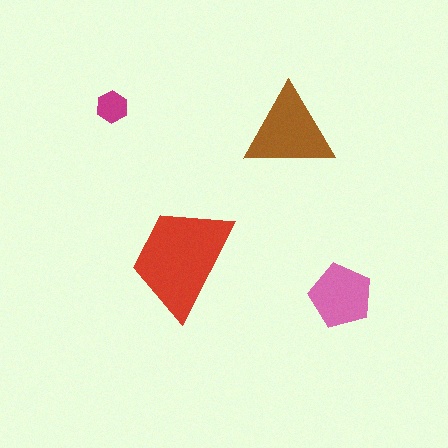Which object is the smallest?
The magenta hexagon.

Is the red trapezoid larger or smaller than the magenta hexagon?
Larger.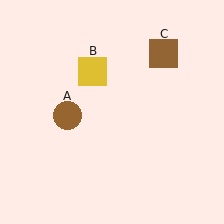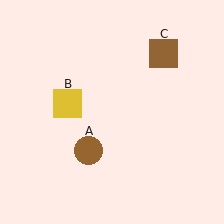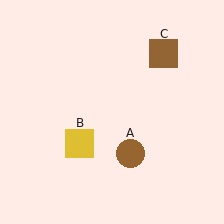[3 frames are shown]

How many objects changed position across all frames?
2 objects changed position: brown circle (object A), yellow square (object B).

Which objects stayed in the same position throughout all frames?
Brown square (object C) remained stationary.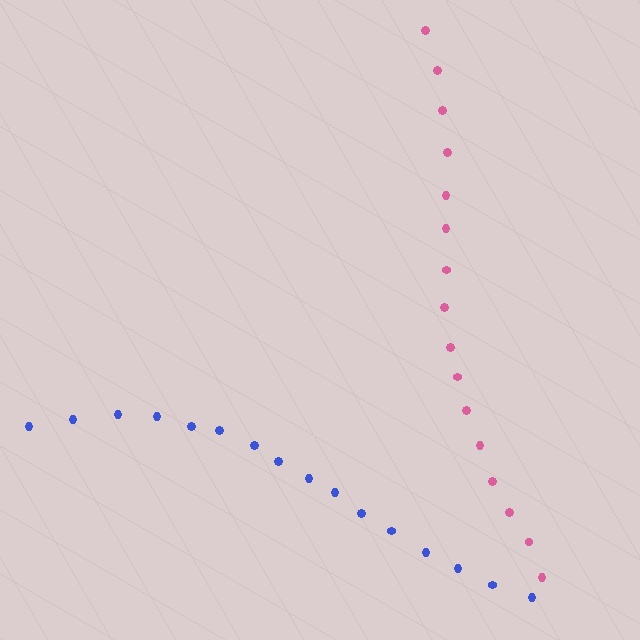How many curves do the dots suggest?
There are 2 distinct paths.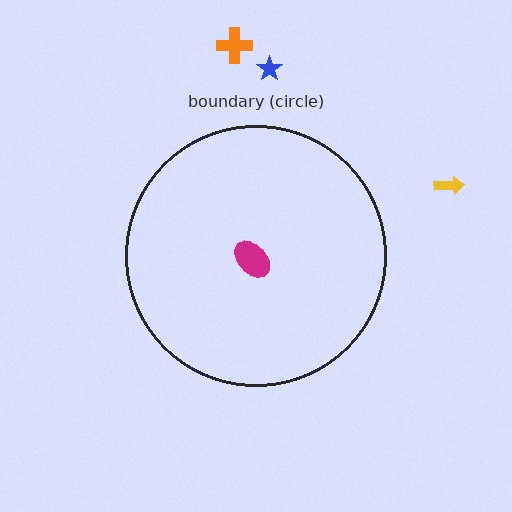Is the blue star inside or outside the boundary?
Outside.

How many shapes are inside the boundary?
1 inside, 3 outside.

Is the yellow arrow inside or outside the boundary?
Outside.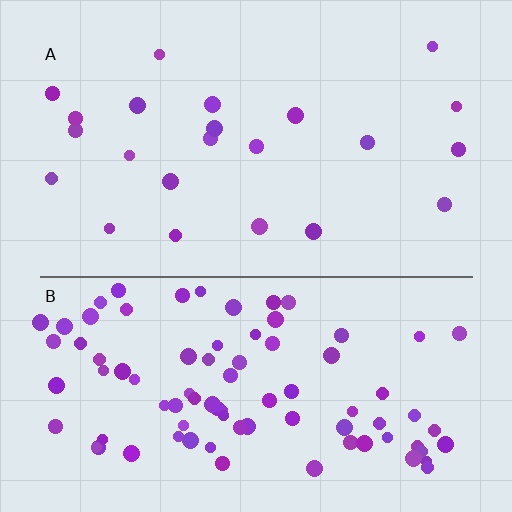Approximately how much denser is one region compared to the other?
Approximately 3.8× — region B over region A.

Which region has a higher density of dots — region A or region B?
B (the bottom).